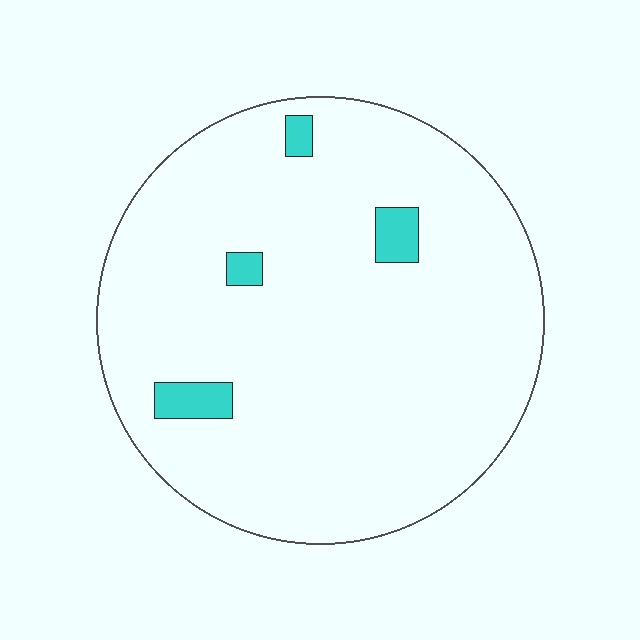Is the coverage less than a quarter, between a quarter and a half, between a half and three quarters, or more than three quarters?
Less than a quarter.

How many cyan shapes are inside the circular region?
4.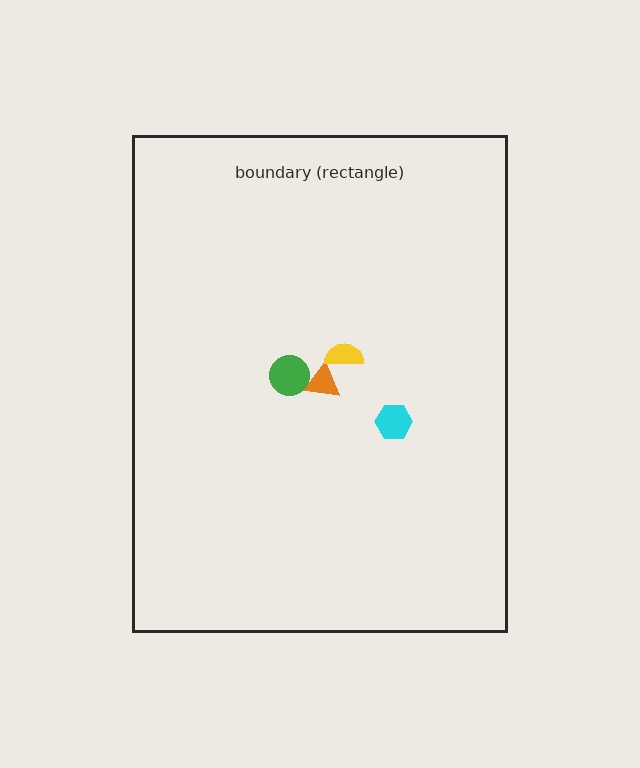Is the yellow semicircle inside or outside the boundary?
Inside.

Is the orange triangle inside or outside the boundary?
Inside.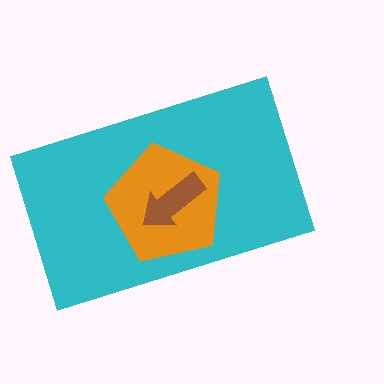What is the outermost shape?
The cyan rectangle.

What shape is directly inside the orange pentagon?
The brown arrow.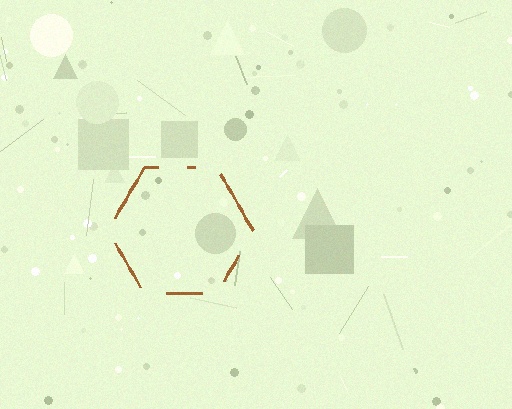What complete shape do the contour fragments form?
The contour fragments form a hexagon.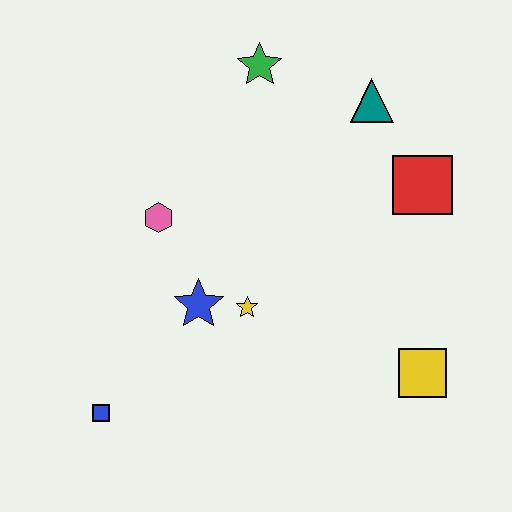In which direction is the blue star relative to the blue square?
The blue star is above the blue square.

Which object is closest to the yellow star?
The blue star is closest to the yellow star.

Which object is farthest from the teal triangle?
The blue square is farthest from the teal triangle.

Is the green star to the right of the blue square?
Yes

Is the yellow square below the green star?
Yes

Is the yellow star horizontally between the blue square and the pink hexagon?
No